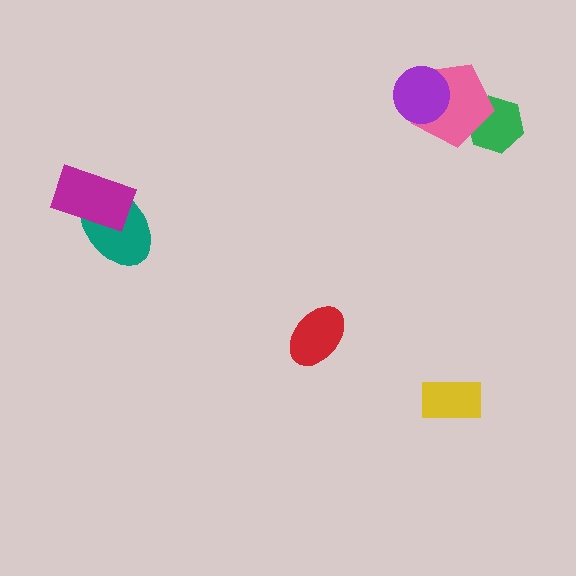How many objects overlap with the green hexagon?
1 object overlaps with the green hexagon.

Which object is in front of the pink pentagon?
The purple circle is in front of the pink pentagon.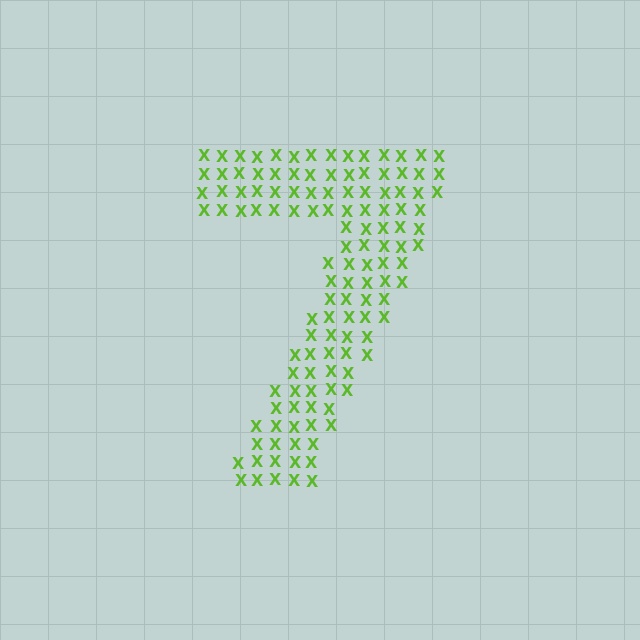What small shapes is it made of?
It is made of small letter X's.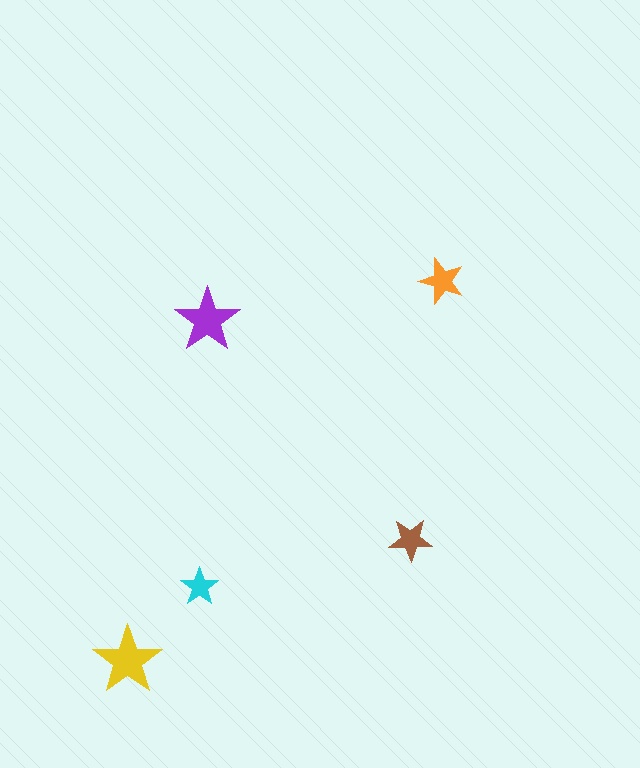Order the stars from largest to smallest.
the yellow one, the purple one, the orange one, the brown one, the cyan one.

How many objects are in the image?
There are 5 objects in the image.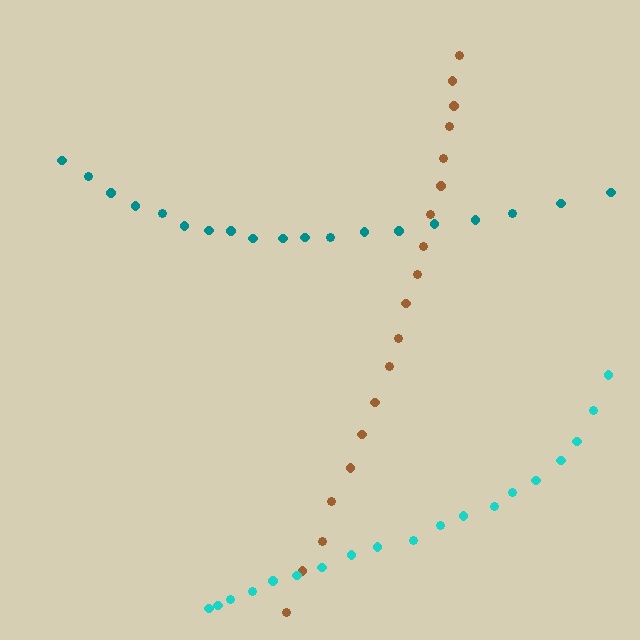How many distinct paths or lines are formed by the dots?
There are 3 distinct paths.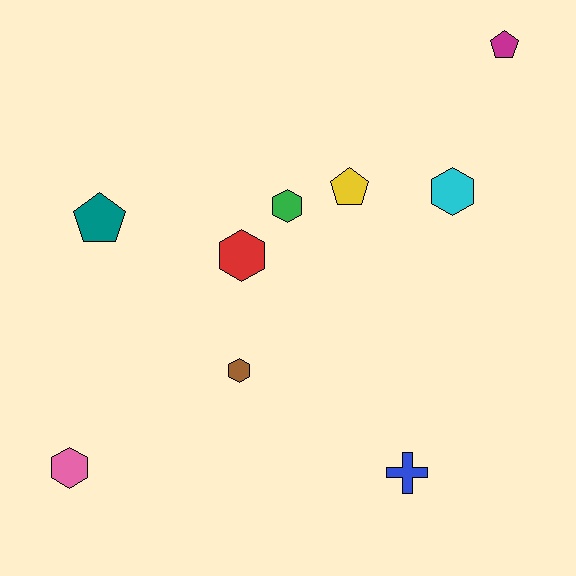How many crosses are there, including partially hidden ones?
There is 1 cross.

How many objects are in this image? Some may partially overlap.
There are 9 objects.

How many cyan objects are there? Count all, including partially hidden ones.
There is 1 cyan object.